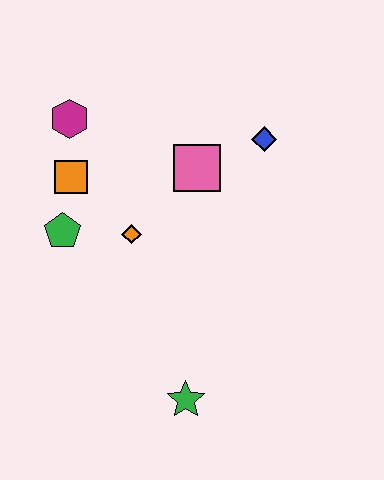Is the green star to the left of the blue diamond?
Yes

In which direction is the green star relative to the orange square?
The green star is below the orange square.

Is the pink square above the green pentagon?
Yes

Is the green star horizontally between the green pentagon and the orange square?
No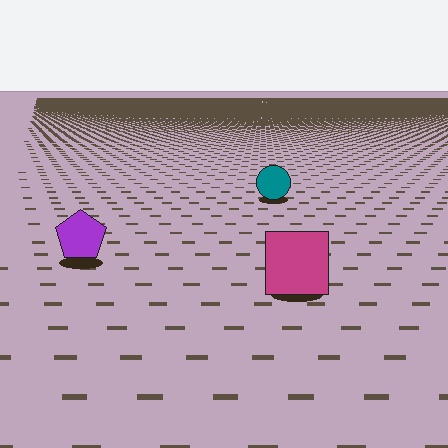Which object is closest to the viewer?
The magenta square is closest. The texture marks near it are larger and more spread out.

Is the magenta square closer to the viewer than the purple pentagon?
Yes. The magenta square is closer — you can tell from the texture gradient: the ground texture is coarser near it.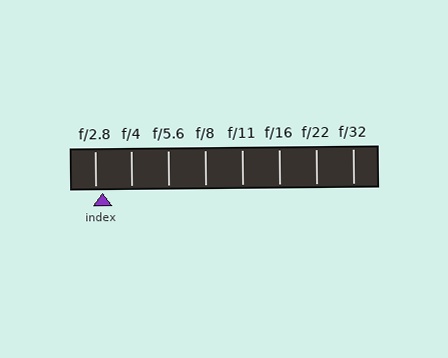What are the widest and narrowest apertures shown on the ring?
The widest aperture shown is f/2.8 and the narrowest is f/32.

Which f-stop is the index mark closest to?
The index mark is closest to f/2.8.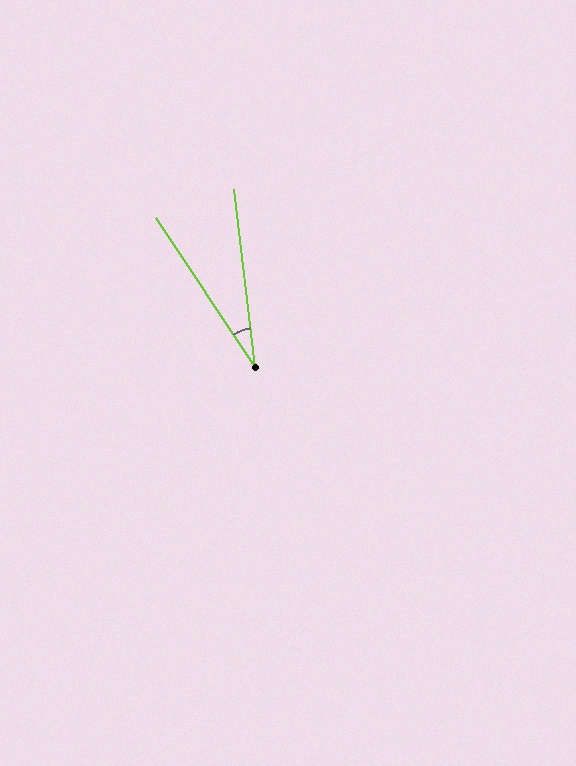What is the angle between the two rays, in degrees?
Approximately 27 degrees.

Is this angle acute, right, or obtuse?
It is acute.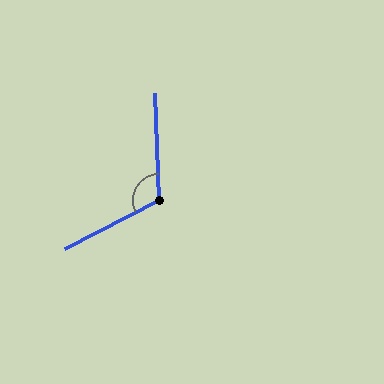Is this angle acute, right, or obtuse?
It is obtuse.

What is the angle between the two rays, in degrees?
Approximately 115 degrees.